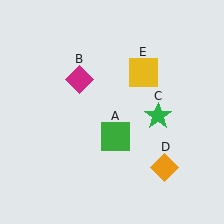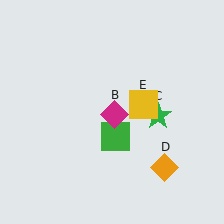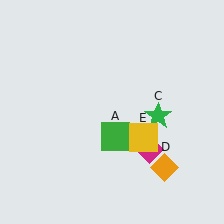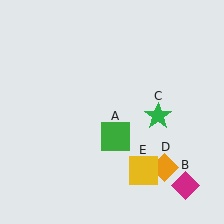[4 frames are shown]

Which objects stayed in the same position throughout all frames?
Green square (object A) and green star (object C) and orange diamond (object D) remained stationary.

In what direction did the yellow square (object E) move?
The yellow square (object E) moved down.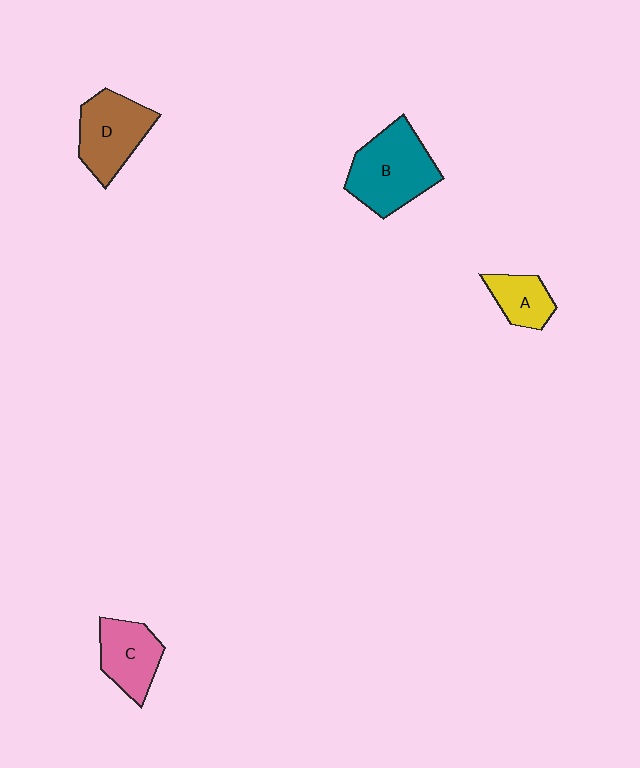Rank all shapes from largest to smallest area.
From largest to smallest: B (teal), D (brown), C (pink), A (yellow).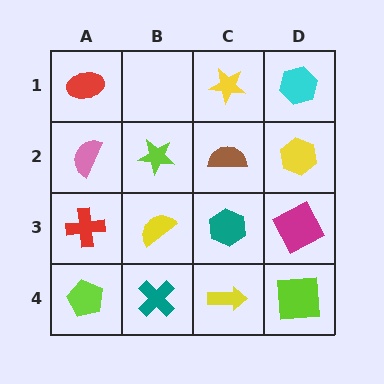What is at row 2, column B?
A lime star.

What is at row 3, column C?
A teal hexagon.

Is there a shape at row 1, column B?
No, that cell is empty.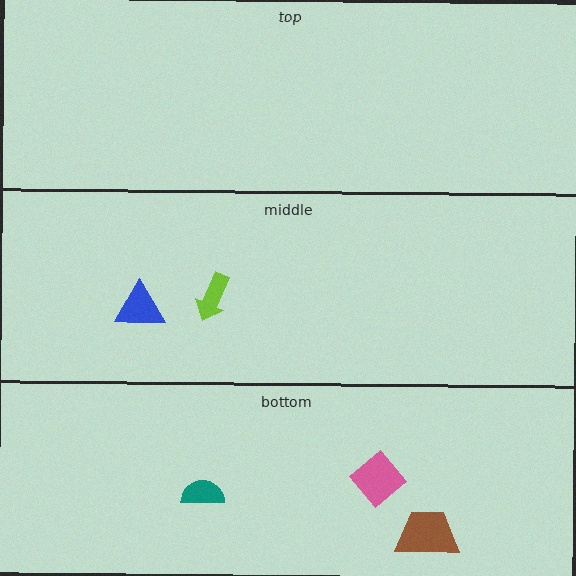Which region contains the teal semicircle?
The bottom region.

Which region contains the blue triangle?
The middle region.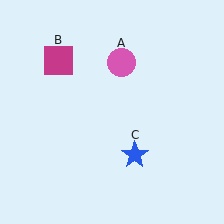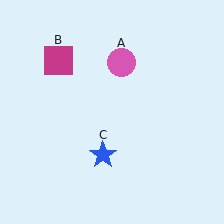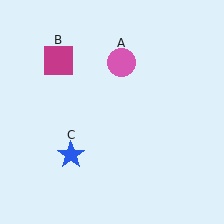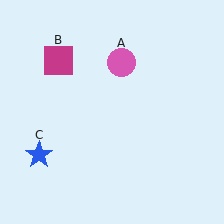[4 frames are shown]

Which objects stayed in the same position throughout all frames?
Pink circle (object A) and magenta square (object B) remained stationary.